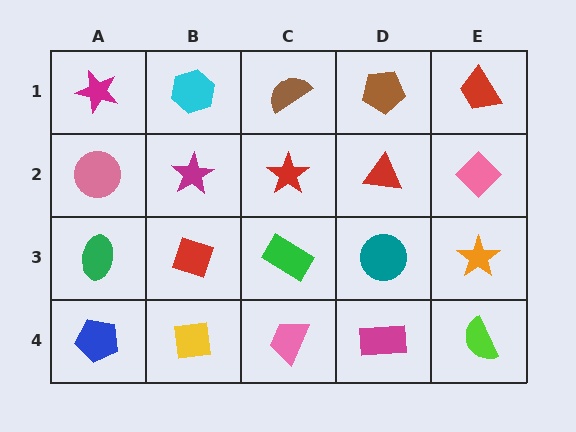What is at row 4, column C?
A pink trapezoid.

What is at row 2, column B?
A magenta star.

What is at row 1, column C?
A brown semicircle.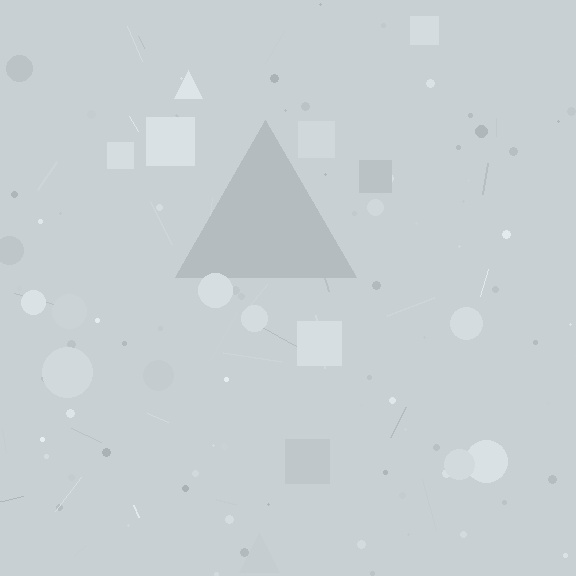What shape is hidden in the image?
A triangle is hidden in the image.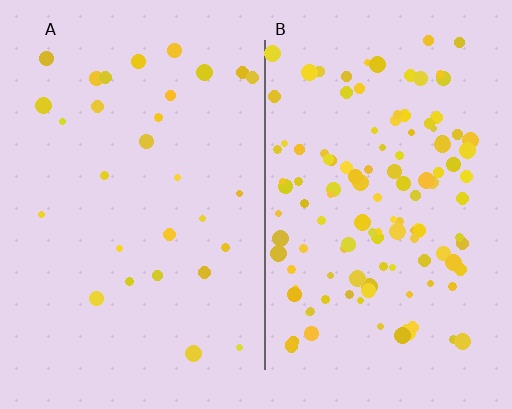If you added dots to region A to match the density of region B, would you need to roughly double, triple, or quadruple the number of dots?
Approximately quadruple.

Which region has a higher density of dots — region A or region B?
B (the right).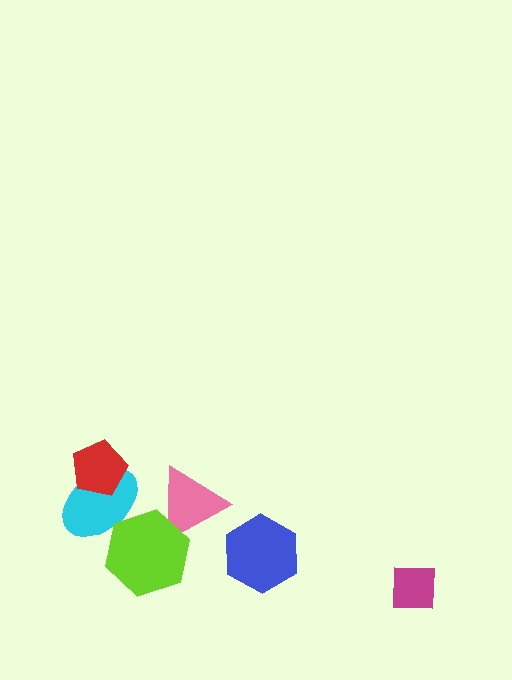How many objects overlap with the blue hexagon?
0 objects overlap with the blue hexagon.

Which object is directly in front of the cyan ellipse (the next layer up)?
The red pentagon is directly in front of the cyan ellipse.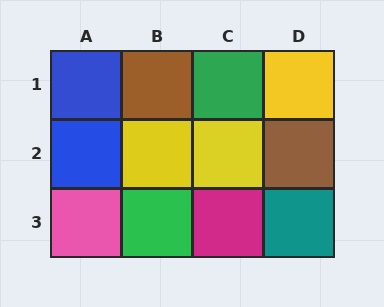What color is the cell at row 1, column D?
Yellow.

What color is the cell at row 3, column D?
Teal.